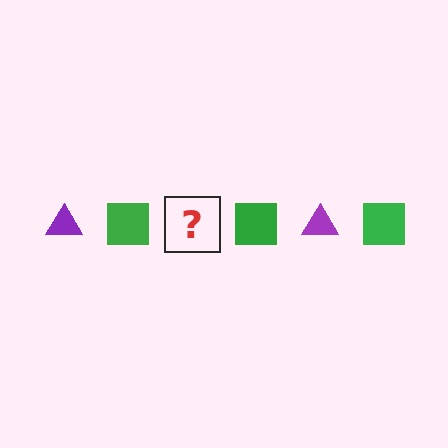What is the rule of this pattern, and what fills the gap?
The rule is that the pattern alternates between purple triangle and green square. The gap should be filled with a purple triangle.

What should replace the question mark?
The question mark should be replaced with a purple triangle.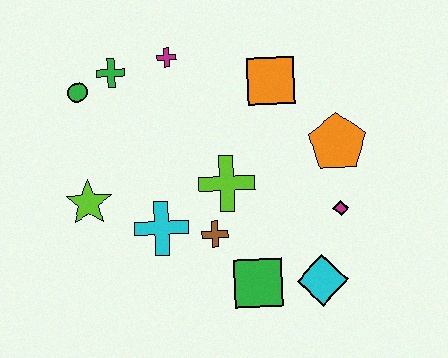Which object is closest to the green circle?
The green cross is closest to the green circle.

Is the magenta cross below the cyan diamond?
No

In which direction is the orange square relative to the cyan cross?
The orange square is above the cyan cross.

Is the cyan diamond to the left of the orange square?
No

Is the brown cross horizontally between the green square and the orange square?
No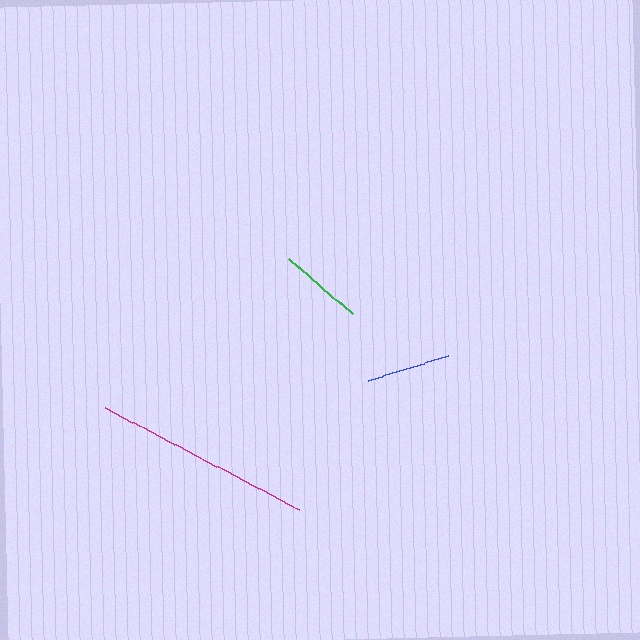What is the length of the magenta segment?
The magenta segment is approximately 219 pixels long.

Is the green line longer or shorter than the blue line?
The green line is longer than the blue line.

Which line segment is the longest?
The magenta line is the longest at approximately 219 pixels.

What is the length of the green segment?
The green segment is approximately 85 pixels long.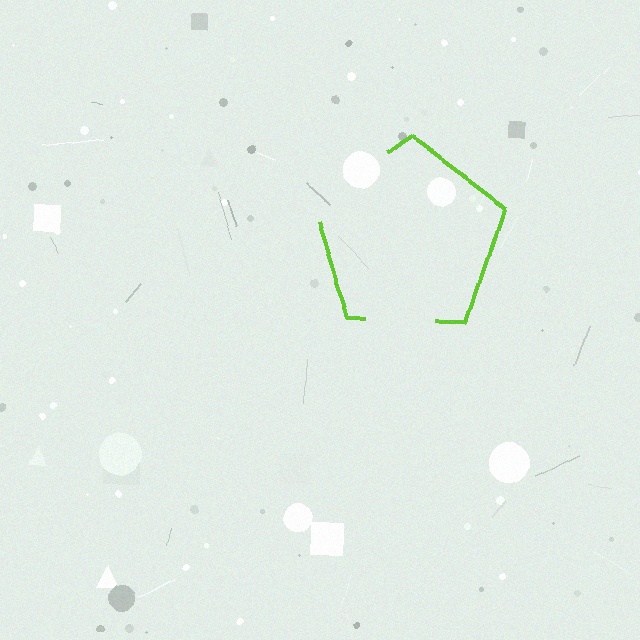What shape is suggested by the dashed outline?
The dashed outline suggests a pentagon.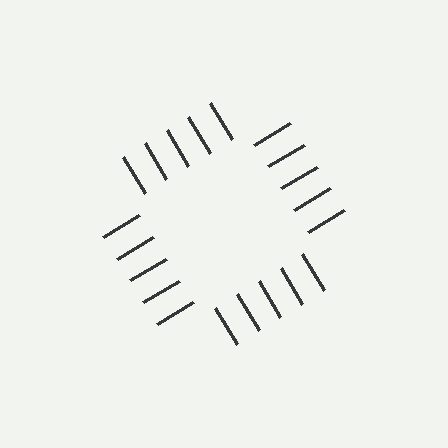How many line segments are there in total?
20 — 5 along each of the 4 edges.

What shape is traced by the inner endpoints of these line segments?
An illusory square — the line segments terminate on its edges but no continuous stroke is drawn.